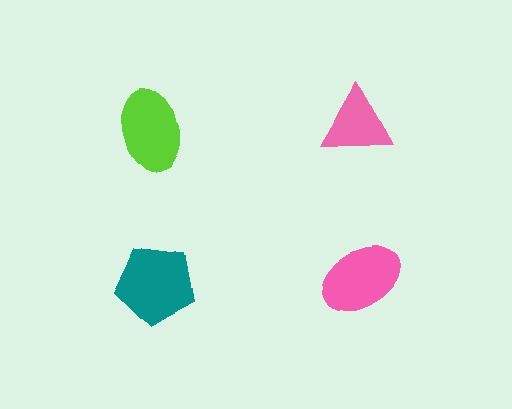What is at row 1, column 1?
A lime ellipse.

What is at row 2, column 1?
A teal pentagon.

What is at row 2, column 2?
A pink ellipse.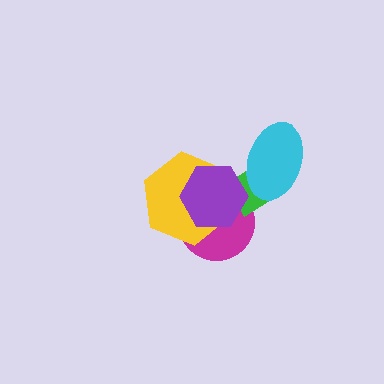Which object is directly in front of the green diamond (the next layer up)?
The yellow hexagon is directly in front of the green diamond.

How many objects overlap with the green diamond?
4 objects overlap with the green diamond.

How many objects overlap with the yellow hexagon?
3 objects overlap with the yellow hexagon.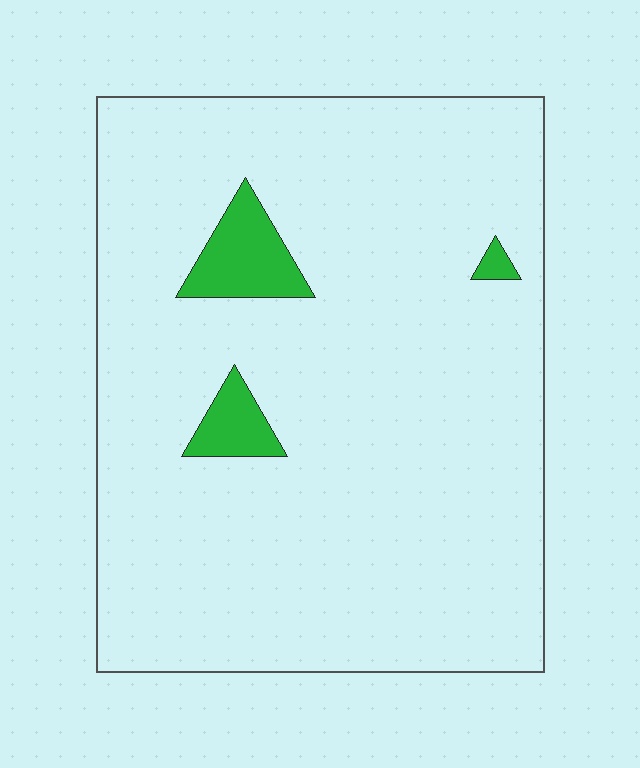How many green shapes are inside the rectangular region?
3.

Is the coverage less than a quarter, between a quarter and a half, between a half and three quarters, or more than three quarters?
Less than a quarter.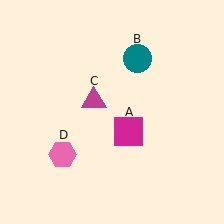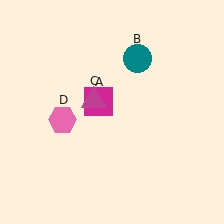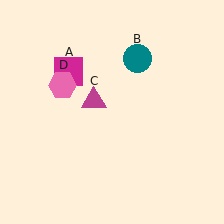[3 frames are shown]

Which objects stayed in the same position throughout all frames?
Teal circle (object B) and magenta triangle (object C) remained stationary.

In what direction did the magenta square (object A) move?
The magenta square (object A) moved up and to the left.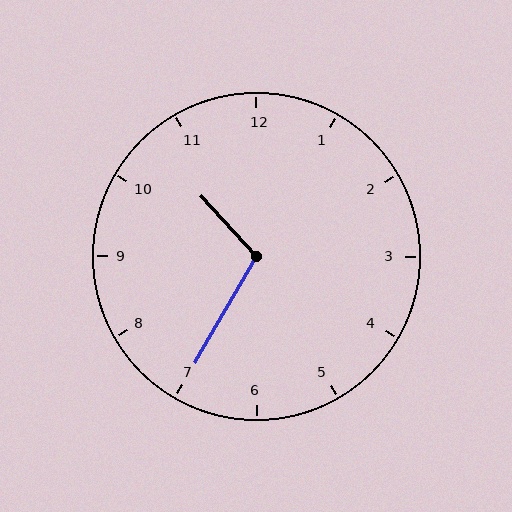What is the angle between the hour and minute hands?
Approximately 108 degrees.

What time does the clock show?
10:35.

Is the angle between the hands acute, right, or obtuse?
It is obtuse.